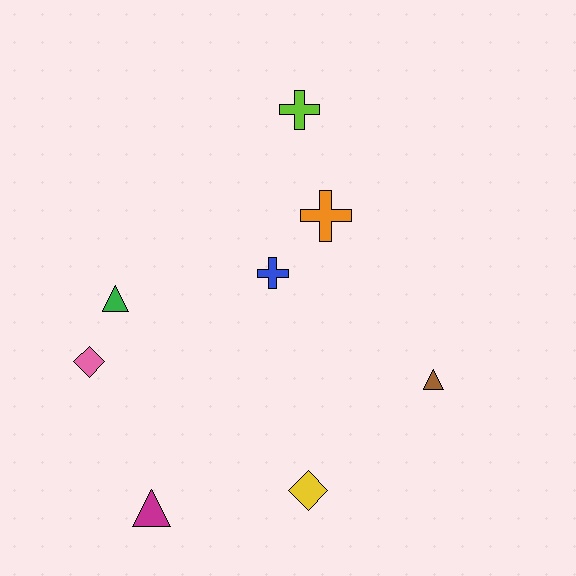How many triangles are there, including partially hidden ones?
There are 3 triangles.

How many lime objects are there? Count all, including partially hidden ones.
There is 1 lime object.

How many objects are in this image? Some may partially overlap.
There are 8 objects.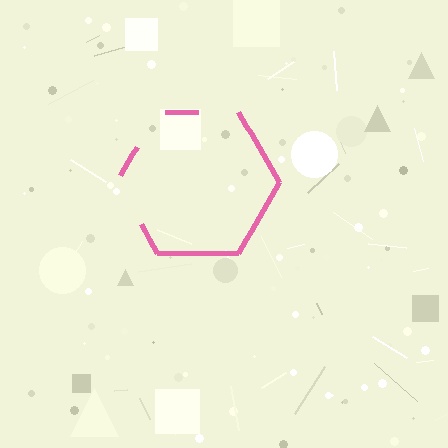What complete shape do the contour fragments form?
The contour fragments form a hexagon.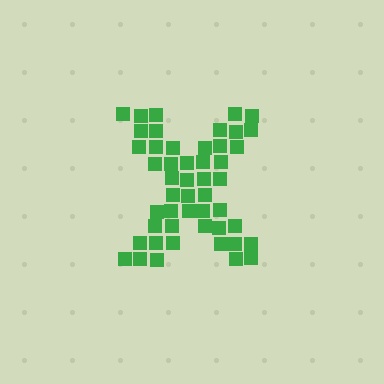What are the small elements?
The small elements are squares.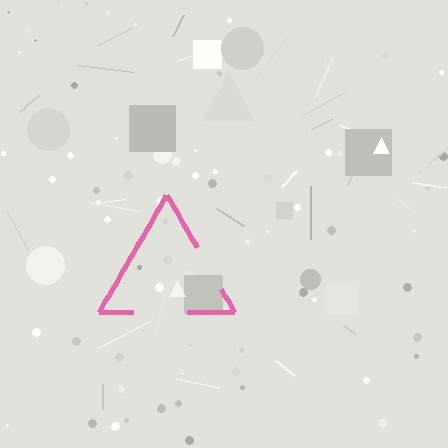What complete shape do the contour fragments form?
The contour fragments form a triangle.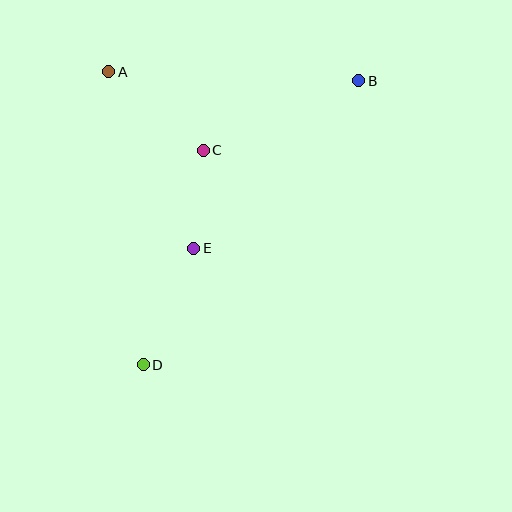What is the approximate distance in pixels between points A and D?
The distance between A and D is approximately 295 pixels.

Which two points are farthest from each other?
Points B and D are farthest from each other.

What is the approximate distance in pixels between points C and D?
The distance between C and D is approximately 223 pixels.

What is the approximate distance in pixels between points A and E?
The distance between A and E is approximately 196 pixels.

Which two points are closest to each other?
Points C and E are closest to each other.